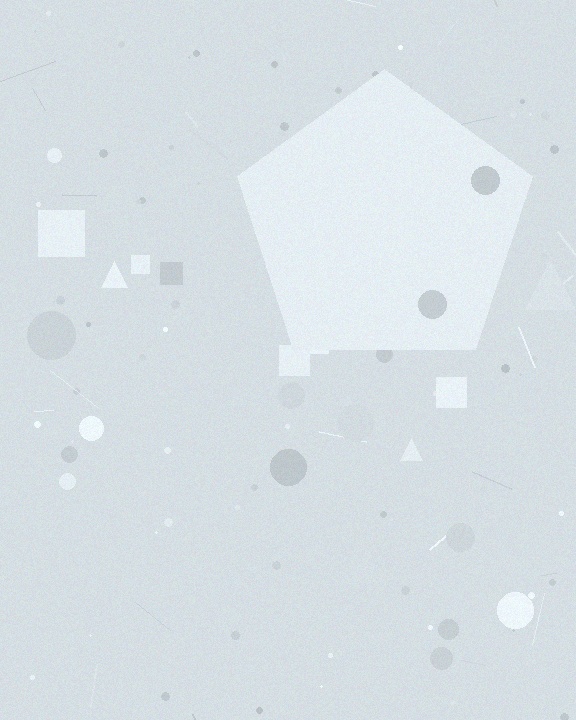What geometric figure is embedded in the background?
A pentagon is embedded in the background.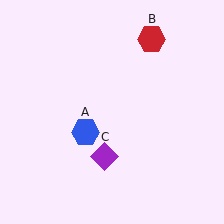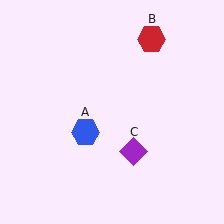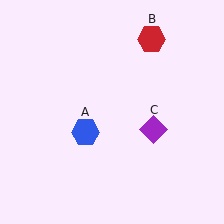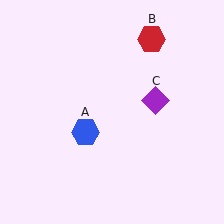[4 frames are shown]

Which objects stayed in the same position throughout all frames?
Blue hexagon (object A) and red hexagon (object B) remained stationary.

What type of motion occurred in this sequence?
The purple diamond (object C) rotated counterclockwise around the center of the scene.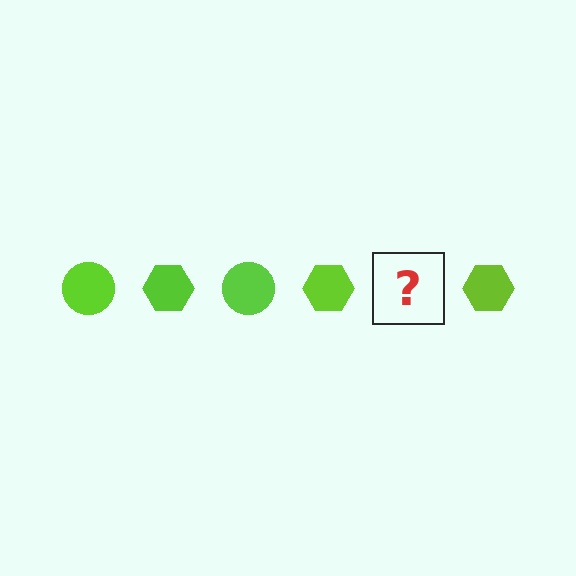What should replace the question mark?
The question mark should be replaced with a lime circle.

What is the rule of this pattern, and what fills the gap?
The rule is that the pattern cycles through circle, hexagon shapes in lime. The gap should be filled with a lime circle.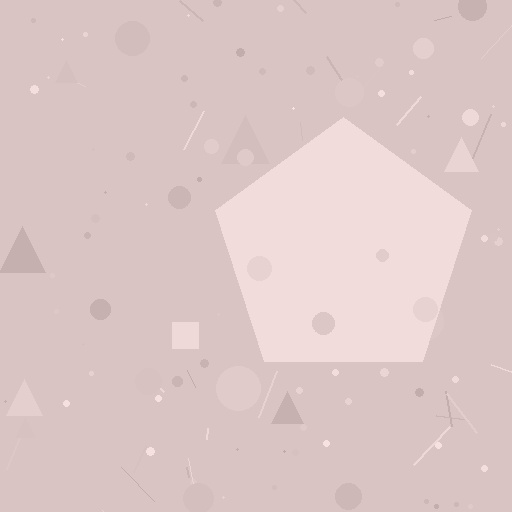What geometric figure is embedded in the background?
A pentagon is embedded in the background.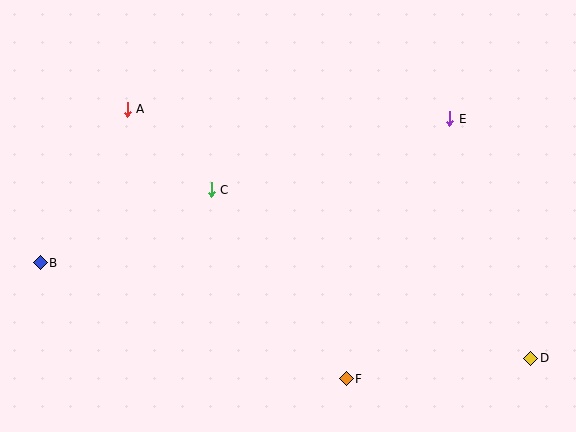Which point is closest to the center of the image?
Point C at (211, 190) is closest to the center.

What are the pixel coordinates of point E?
Point E is at (450, 119).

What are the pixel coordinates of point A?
Point A is at (127, 109).